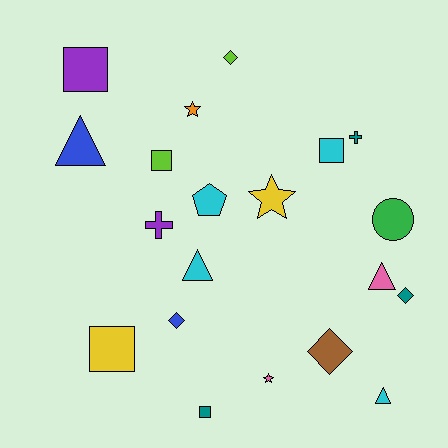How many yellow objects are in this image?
There are 2 yellow objects.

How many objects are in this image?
There are 20 objects.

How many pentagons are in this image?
There is 1 pentagon.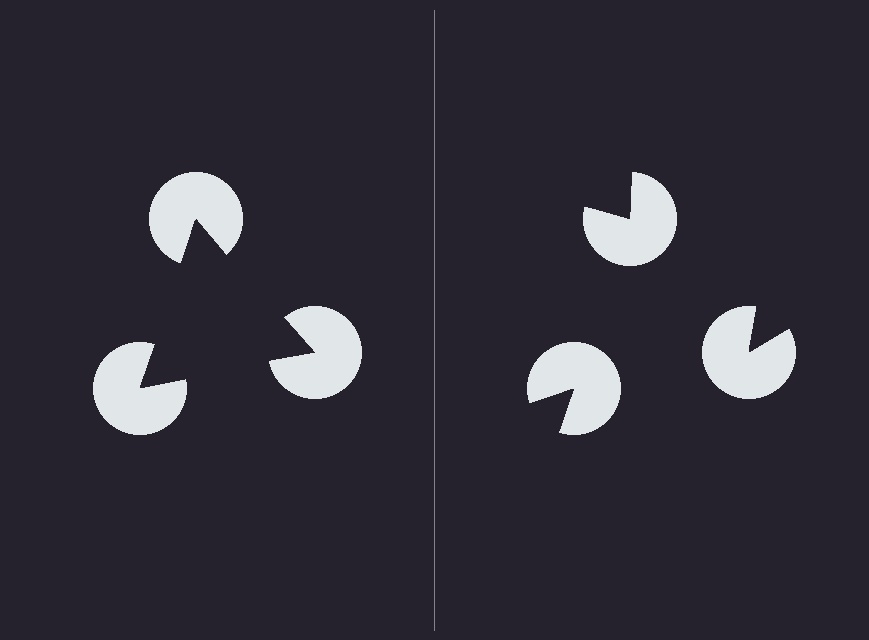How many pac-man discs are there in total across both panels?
6 — 3 on each side.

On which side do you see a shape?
An illusory triangle appears on the left side. On the right side the wedge cuts are rotated, so no coherent shape forms.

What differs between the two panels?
The pac-man discs are positioned identically on both sides; only the wedge orientations differ. On the left they align to a triangle; on the right they are misaligned.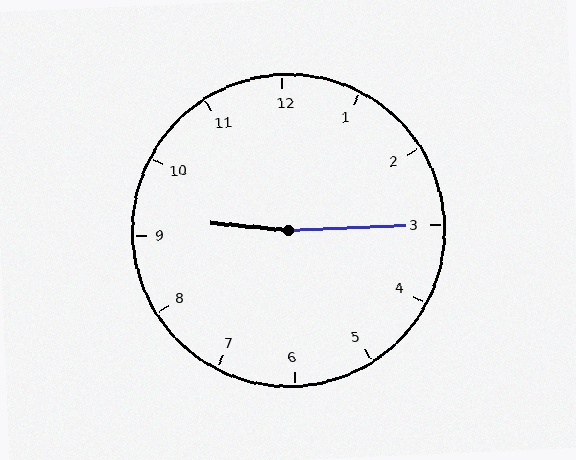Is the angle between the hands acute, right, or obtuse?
It is obtuse.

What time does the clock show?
9:15.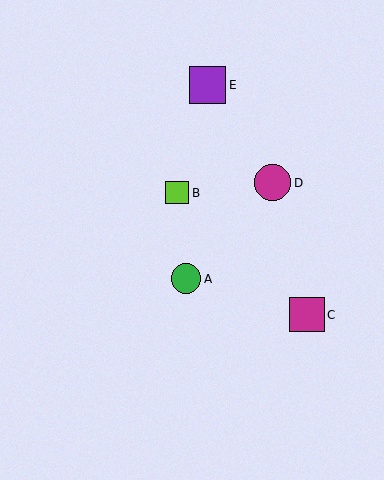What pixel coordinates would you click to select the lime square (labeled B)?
Click at (177, 193) to select the lime square B.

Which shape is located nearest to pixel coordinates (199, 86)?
The purple square (labeled E) at (208, 85) is nearest to that location.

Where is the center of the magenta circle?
The center of the magenta circle is at (273, 183).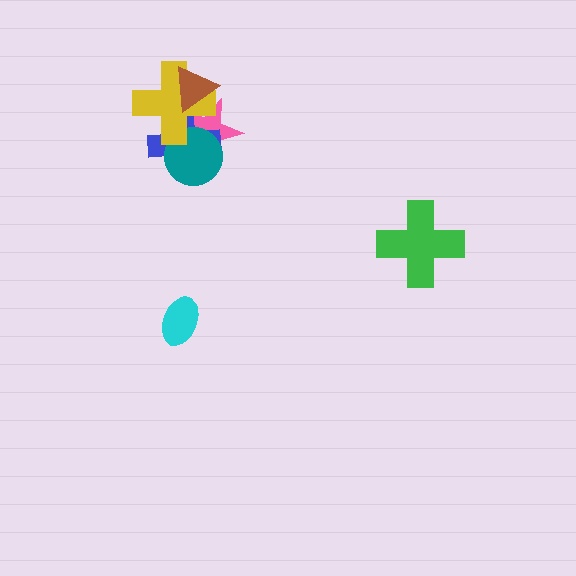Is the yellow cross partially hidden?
Yes, it is partially covered by another shape.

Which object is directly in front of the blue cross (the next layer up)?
The teal circle is directly in front of the blue cross.